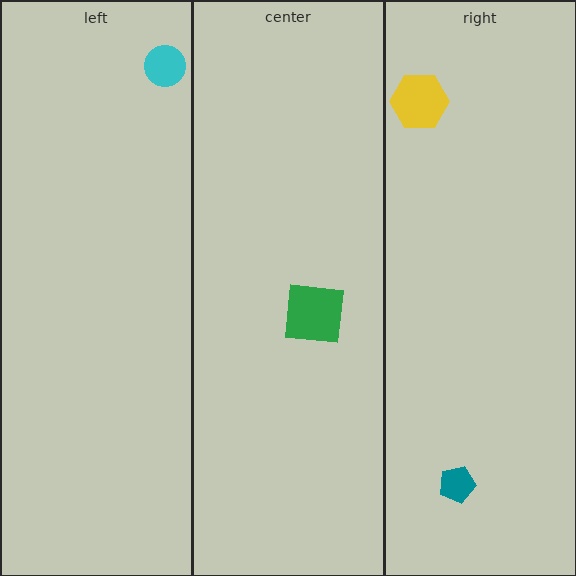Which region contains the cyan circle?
The left region.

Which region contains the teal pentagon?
The right region.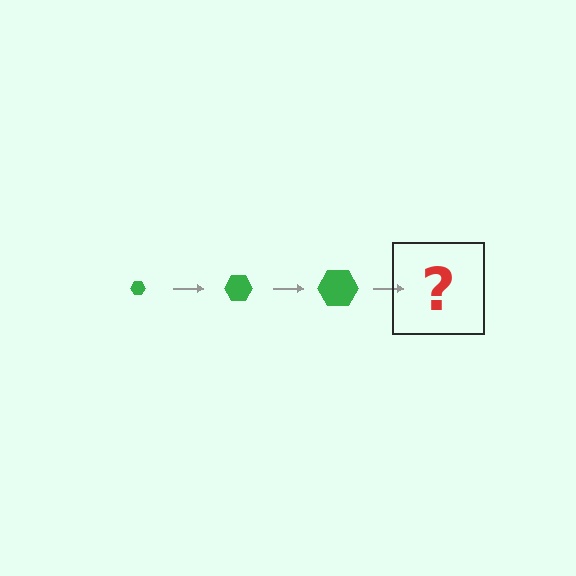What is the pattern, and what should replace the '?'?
The pattern is that the hexagon gets progressively larger each step. The '?' should be a green hexagon, larger than the previous one.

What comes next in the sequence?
The next element should be a green hexagon, larger than the previous one.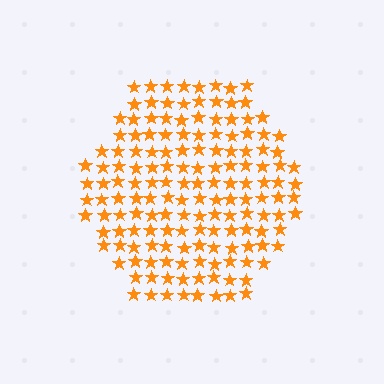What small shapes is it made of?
It is made of small stars.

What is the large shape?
The large shape is a hexagon.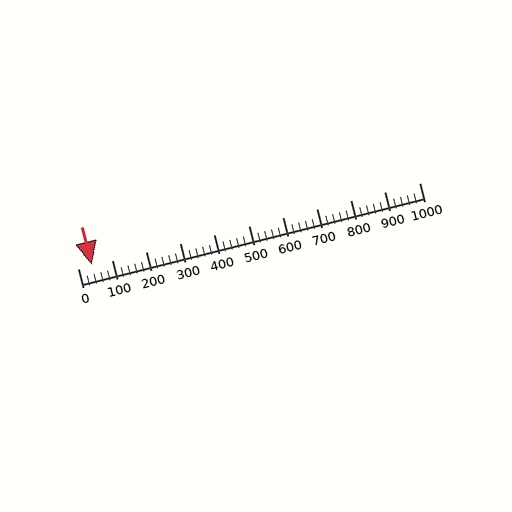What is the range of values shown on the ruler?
The ruler shows values from 0 to 1000.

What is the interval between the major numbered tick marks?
The major tick marks are spaced 100 units apart.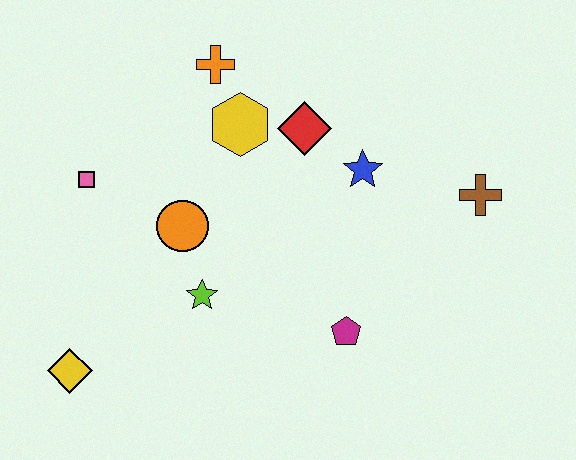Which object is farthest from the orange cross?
The yellow diamond is farthest from the orange cross.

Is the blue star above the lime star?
Yes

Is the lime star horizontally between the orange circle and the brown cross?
Yes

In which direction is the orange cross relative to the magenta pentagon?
The orange cross is above the magenta pentagon.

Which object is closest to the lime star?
The orange circle is closest to the lime star.